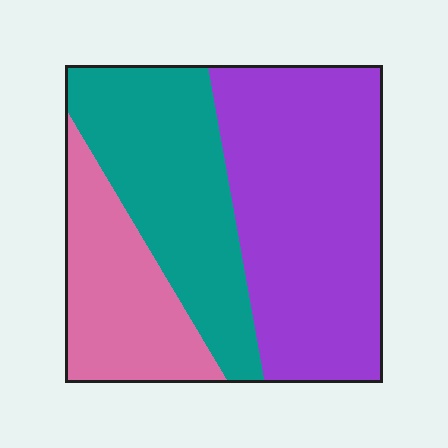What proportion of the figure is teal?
Teal covers roughly 30% of the figure.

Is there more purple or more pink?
Purple.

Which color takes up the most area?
Purple, at roughly 45%.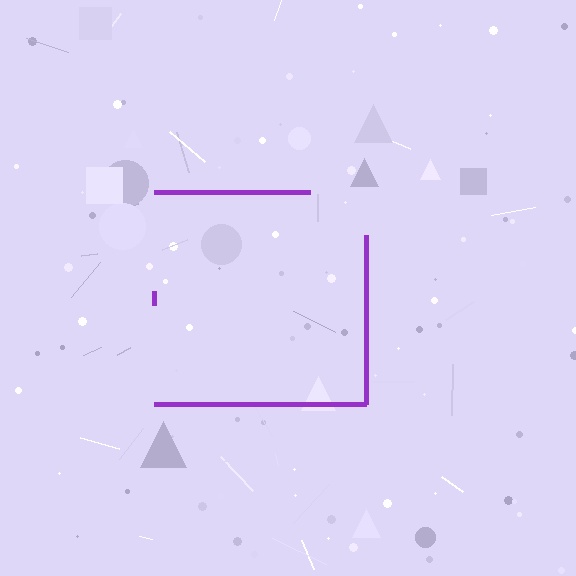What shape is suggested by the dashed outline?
The dashed outline suggests a square.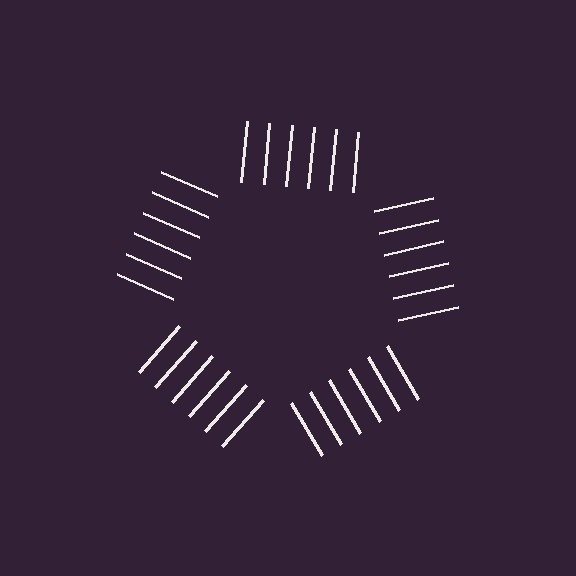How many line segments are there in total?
30 — 6 along each of the 5 edges.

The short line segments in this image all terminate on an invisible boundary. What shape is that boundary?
An illusory pentagon — the line segments terminate on its edges but no continuous stroke is drawn.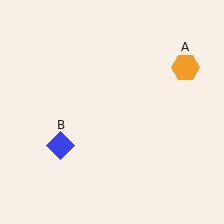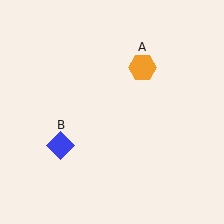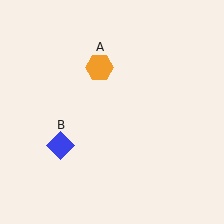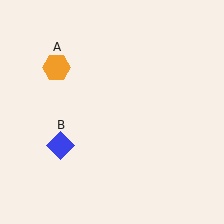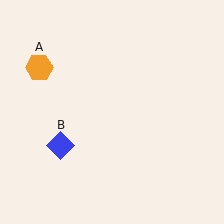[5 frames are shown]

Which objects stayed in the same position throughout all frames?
Blue diamond (object B) remained stationary.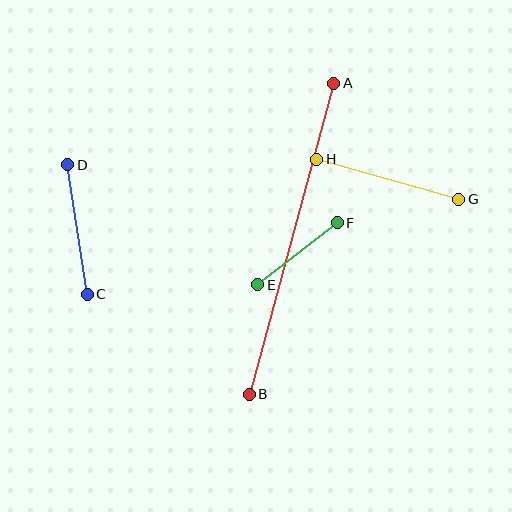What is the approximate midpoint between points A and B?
The midpoint is at approximately (292, 239) pixels.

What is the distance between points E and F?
The distance is approximately 101 pixels.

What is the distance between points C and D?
The distance is approximately 131 pixels.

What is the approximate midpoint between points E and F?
The midpoint is at approximately (298, 254) pixels.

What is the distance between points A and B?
The distance is approximately 322 pixels.